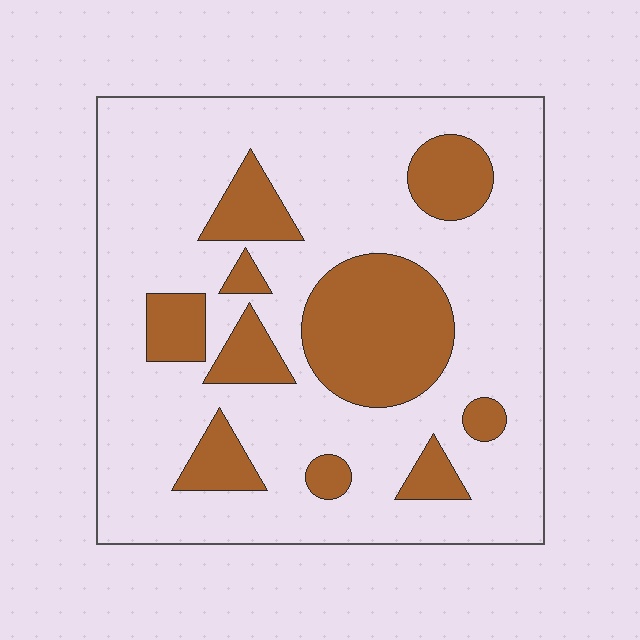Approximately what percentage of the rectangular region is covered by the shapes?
Approximately 25%.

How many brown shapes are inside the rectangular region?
10.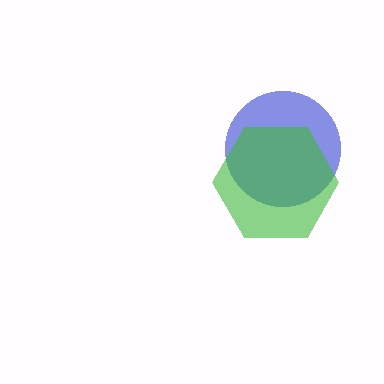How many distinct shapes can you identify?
There are 2 distinct shapes: a blue circle, a green hexagon.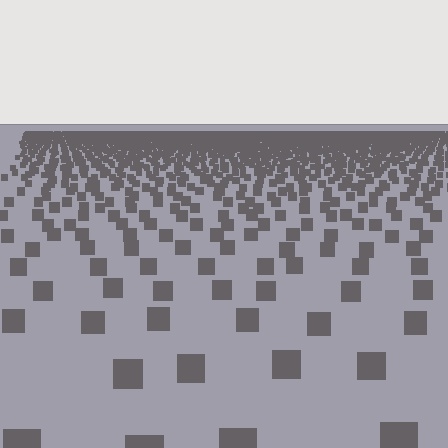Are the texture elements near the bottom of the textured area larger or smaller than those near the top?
Larger. Near the bottom, elements are closer to the viewer and appear at a bigger on-screen size.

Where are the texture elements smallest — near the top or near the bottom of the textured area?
Near the top.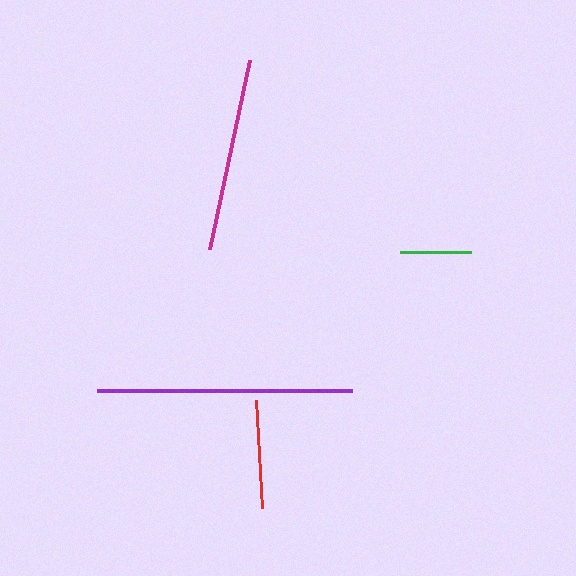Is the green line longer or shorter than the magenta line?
The magenta line is longer than the green line.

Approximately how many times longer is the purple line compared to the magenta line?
The purple line is approximately 1.3 times the length of the magenta line.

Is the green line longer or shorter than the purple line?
The purple line is longer than the green line.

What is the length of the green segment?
The green segment is approximately 71 pixels long.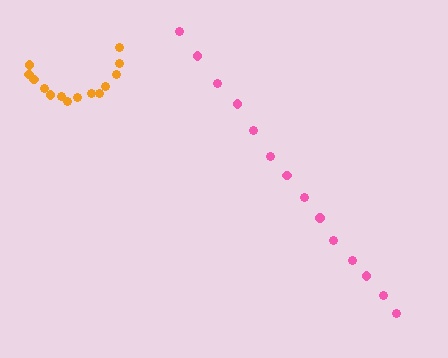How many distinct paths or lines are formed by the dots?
There are 2 distinct paths.